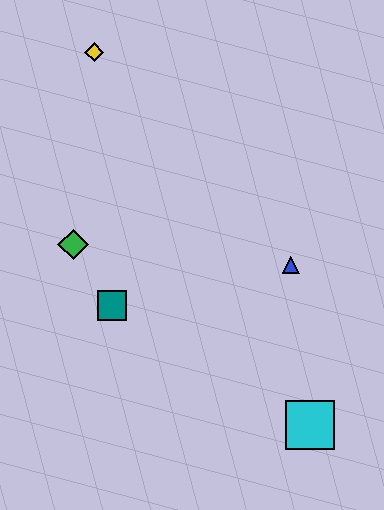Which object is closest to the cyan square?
The blue triangle is closest to the cyan square.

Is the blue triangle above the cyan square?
Yes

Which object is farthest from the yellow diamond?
The cyan square is farthest from the yellow diamond.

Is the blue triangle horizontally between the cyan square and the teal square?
Yes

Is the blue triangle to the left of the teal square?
No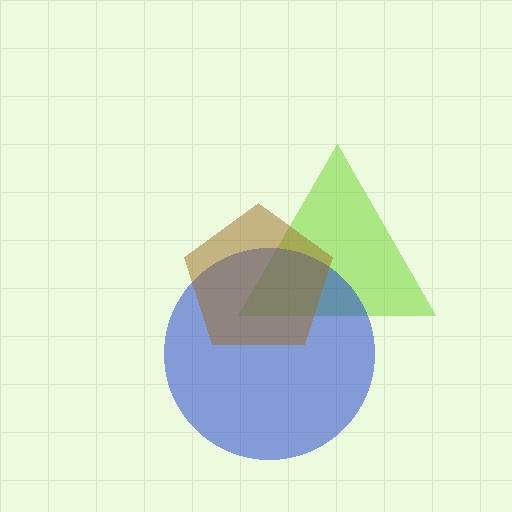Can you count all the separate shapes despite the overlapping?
Yes, there are 3 separate shapes.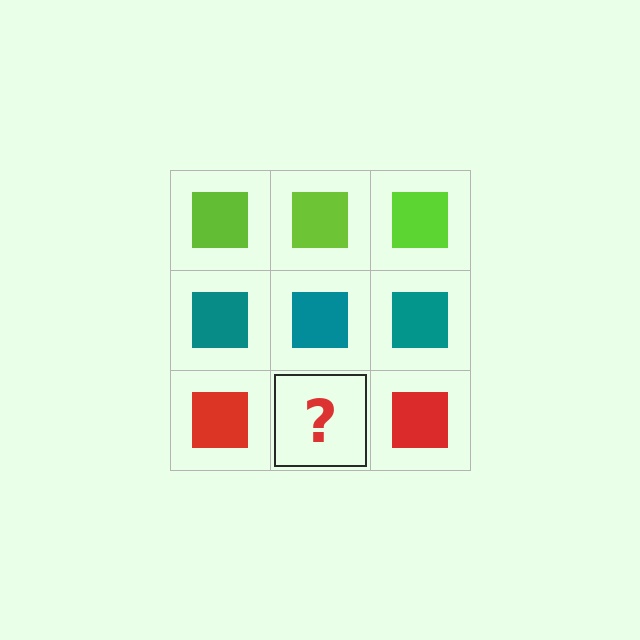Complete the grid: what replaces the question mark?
The question mark should be replaced with a red square.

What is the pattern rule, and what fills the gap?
The rule is that each row has a consistent color. The gap should be filled with a red square.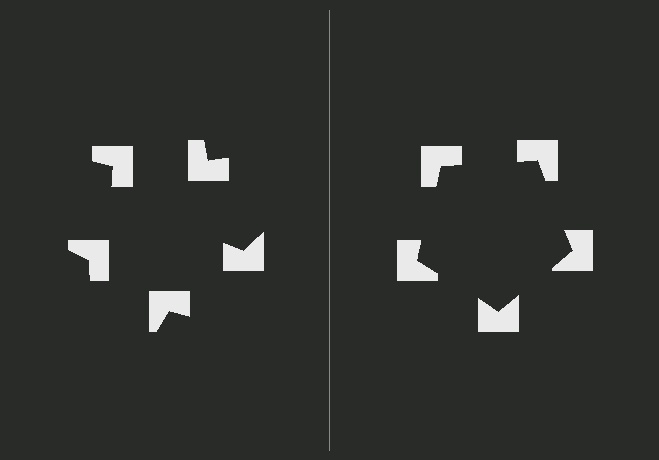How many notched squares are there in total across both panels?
10 — 5 on each side.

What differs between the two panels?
The notched squares are positioned identically on both sides; only the wedge orientations differ. On the right they align to a pentagon; on the left they are misaligned.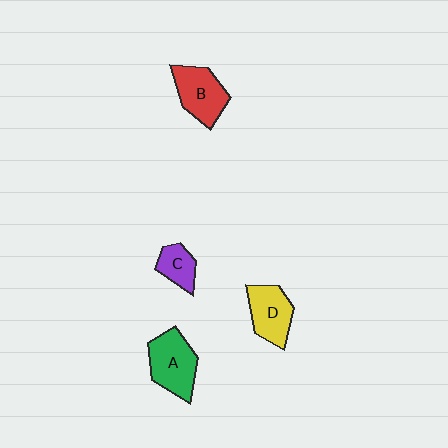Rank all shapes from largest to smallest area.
From largest to smallest: A (green), B (red), D (yellow), C (purple).